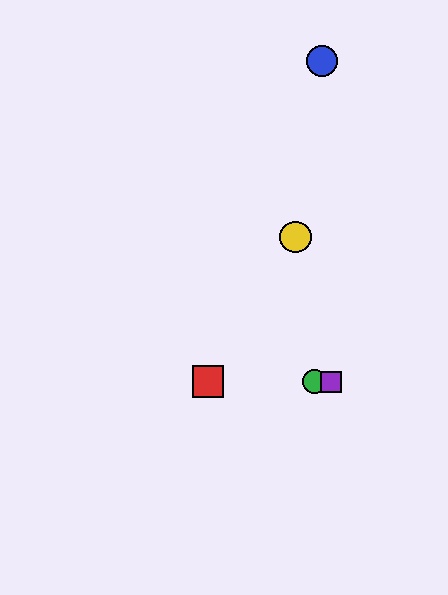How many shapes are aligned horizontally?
3 shapes (the red square, the green circle, the purple square) are aligned horizontally.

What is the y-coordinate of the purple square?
The purple square is at y≈382.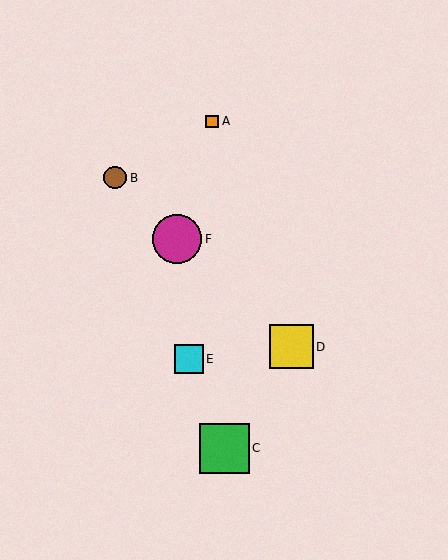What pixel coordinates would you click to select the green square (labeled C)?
Click at (224, 448) to select the green square C.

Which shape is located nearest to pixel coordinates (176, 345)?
The cyan square (labeled E) at (189, 359) is nearest to that location.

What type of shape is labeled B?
Shape B is a brown circle.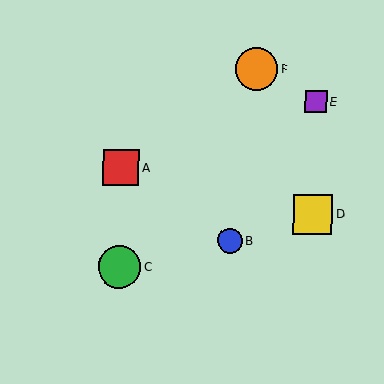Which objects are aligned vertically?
Objects A, C are aligned vertically.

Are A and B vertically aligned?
No, A is at x≈121 and B is at x≈230.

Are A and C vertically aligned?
Yes, both are at x≈121.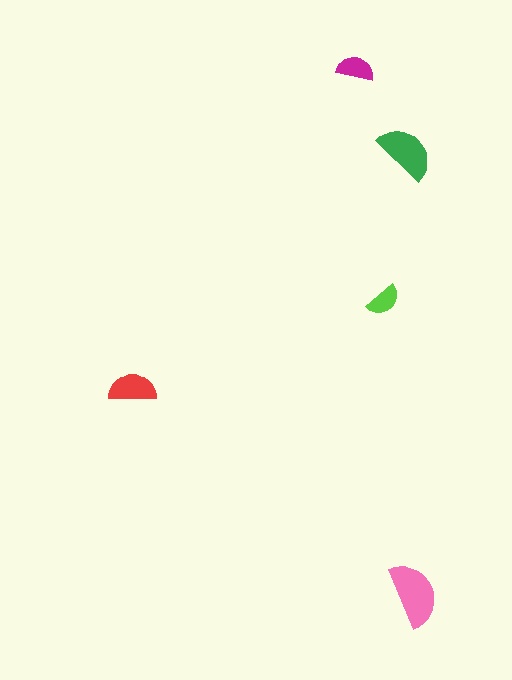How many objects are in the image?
There are 5 objects in the image.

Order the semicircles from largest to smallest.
the pink one, the green one, the red one, the magenta one, the lime one.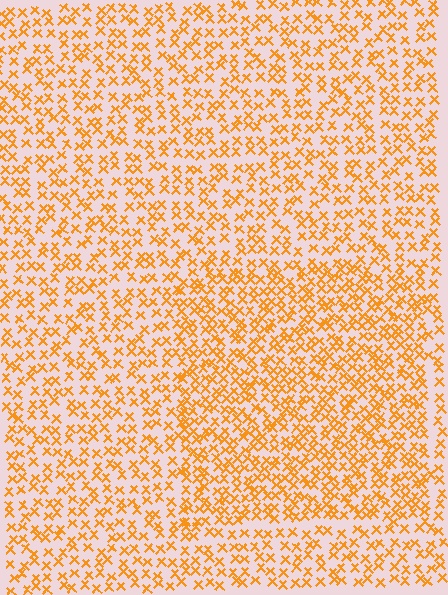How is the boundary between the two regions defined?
The boundary is defined by a change in element density (approximately 1.5x ratio). All elements are the same color, size, and shape.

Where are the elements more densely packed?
The elements are more densely packed inside the rectangle boundary.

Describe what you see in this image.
The image contains small orange elements arranged at two different densities. A rectangle-shaped region is visible where the elements are more densely packed than the surrounding area.